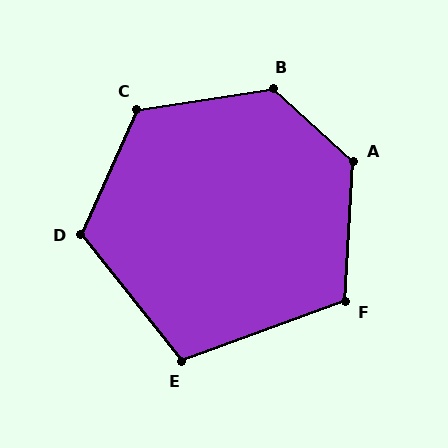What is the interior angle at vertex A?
Approximately 129 degrees (obtuse).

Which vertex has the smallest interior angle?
E, at approximately 108 degrees.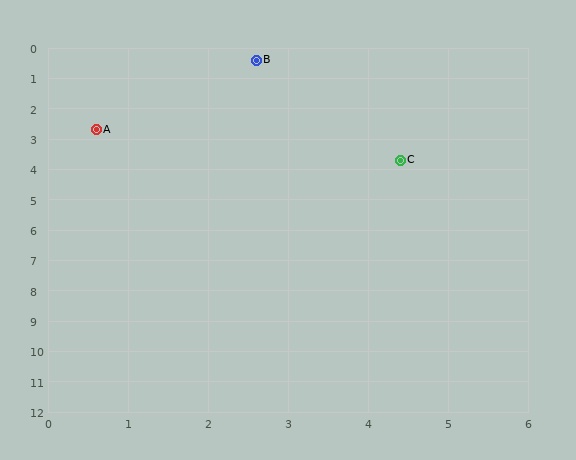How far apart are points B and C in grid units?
Points B and C are about 3.8 grid units apart.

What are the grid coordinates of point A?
Point A is at approximately (0.6, 2.7).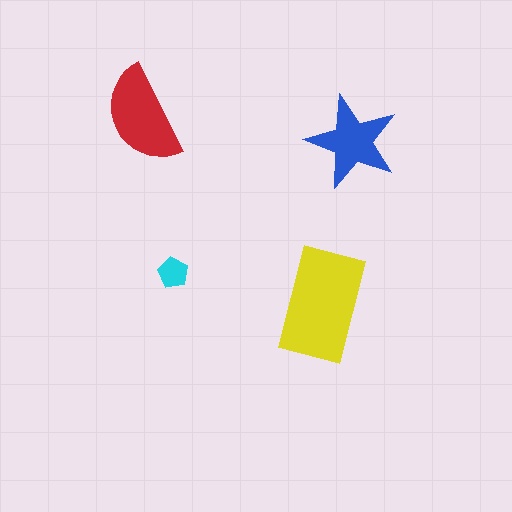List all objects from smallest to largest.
The cyan pentagon, the blue star, the red semicircle, the yellow rectangle.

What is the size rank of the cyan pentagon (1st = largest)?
4th.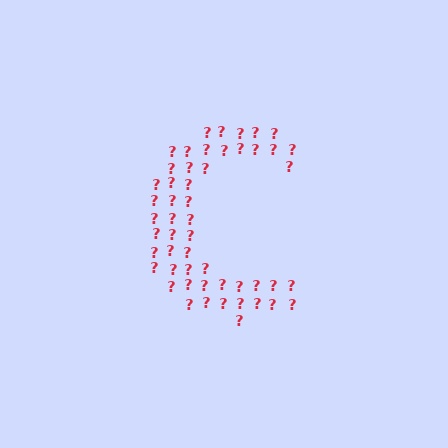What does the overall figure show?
The overall figure shows the letter C.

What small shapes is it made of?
It is made of small question marks.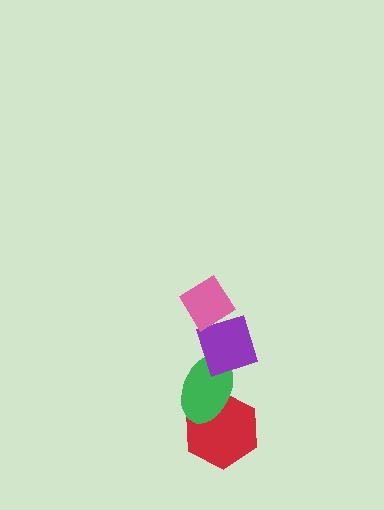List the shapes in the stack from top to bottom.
From top to bottom: the pink diamond, the purple diamond, the green ellipse, the red hexagon.